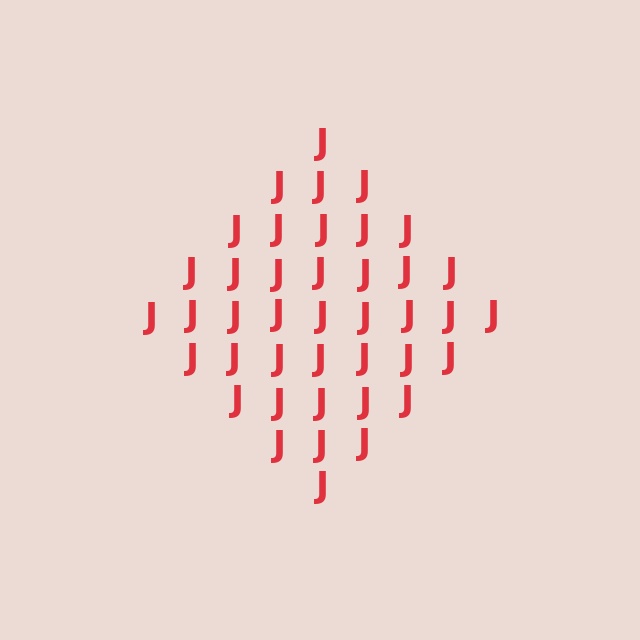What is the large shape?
The large shape is a diamond.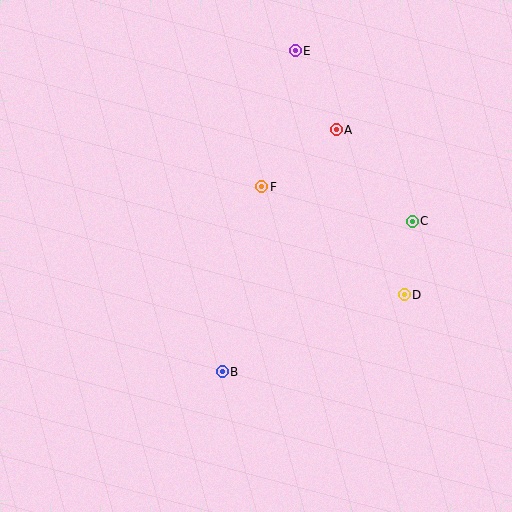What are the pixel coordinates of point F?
Point F is at (262, 187).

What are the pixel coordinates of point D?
Point D is at (404, 295).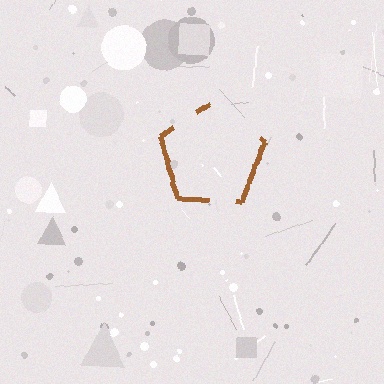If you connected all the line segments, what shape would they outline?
They would outline a pentagon.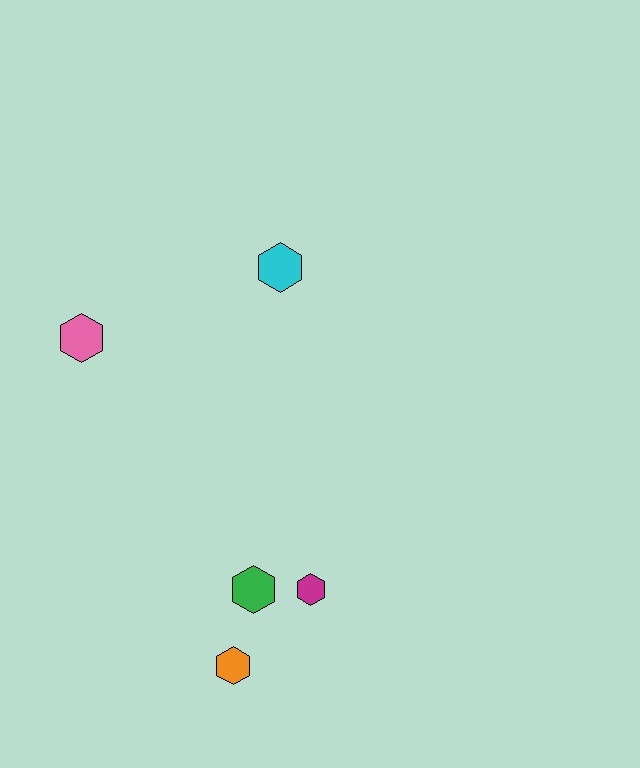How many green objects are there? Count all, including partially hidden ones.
There is 1 green object.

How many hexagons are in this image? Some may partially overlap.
There are 5 hexagons.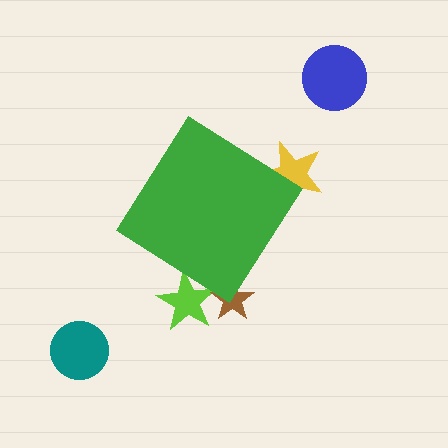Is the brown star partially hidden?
Yes, the brown star is partially hidden behind the green diamond.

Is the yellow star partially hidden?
Yes, the yellow star is partially hidden behind the green diamond.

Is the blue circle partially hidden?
No, the blue circle is fully visible.